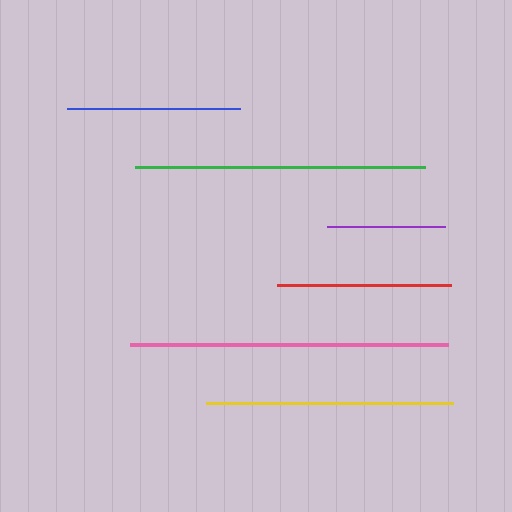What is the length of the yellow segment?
The yellow segment is approximately 247 pixels long.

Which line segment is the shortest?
The purple line is the shortest at approximately 118 pixels.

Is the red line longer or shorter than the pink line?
The pink line is longer than the red line.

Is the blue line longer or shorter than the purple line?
The blue line is longer than the purple line.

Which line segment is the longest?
The pink line is the longest at approximately 319 pixels.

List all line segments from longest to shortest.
From longest to shortest: pink, green, yellow, red, blue, purple.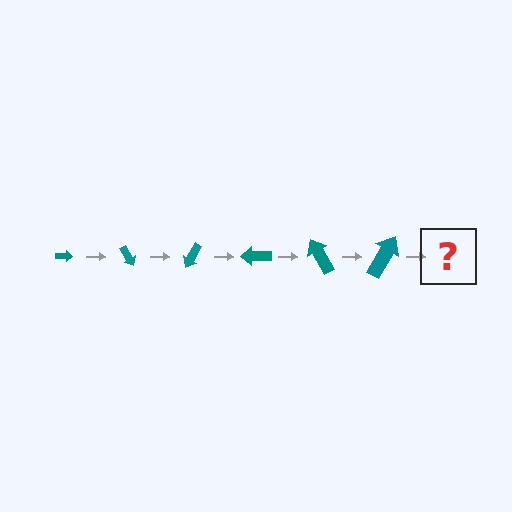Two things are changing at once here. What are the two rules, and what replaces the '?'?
The two rules are that the arrow grows larger each step and it rotates 60 degrees each step. The '?' should be an arrow, larger than the previous one and rotated 360 degrees from the start.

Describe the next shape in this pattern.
It should be an arrow, larger than the previous one and rotated 360 degrees from the start.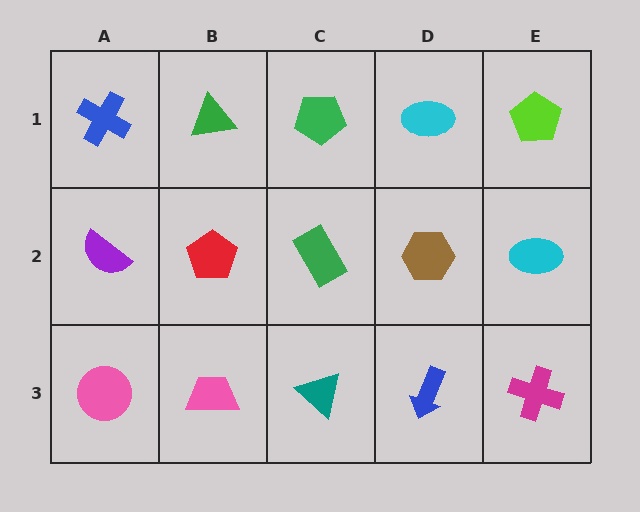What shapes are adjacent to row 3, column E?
A cyan ellipse (row 2, column E), a blue arrow (row 3, column D).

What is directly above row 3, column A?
A purple semicircle.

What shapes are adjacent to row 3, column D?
A brown hexagon (row 2, column D), a teal triangle (row 3, column C), a magenta cross (row 3, column E).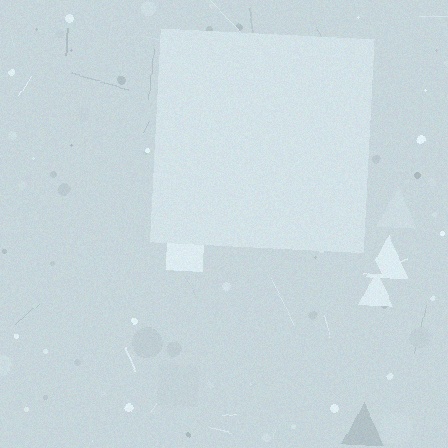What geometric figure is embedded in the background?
A square is embedded in the background.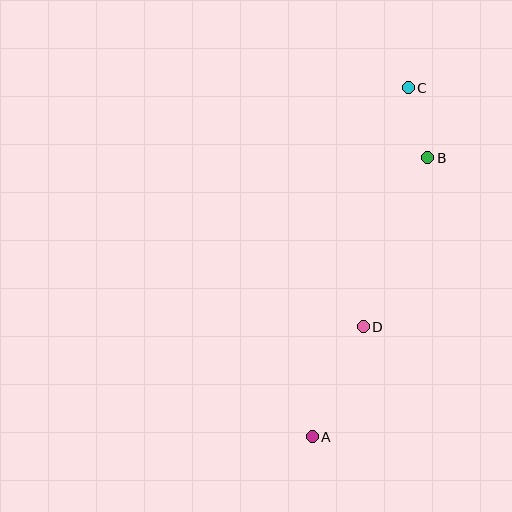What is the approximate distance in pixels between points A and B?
The distance between A and B is approximately 302 pixels.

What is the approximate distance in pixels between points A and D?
The distance between A and D is approximately 121 pixels.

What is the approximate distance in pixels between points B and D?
The distance between B and D is approximately 181 pixels.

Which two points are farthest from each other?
Points A and C are farthest from each other.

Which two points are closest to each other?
Points B and C are closest to each other.